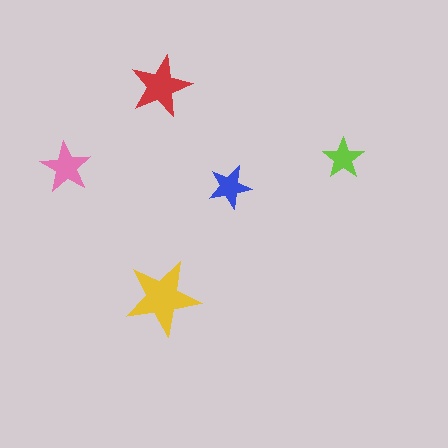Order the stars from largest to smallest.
the yellow one, the red one, the pink one, the blue one, the lime one.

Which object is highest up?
The red star is topmost.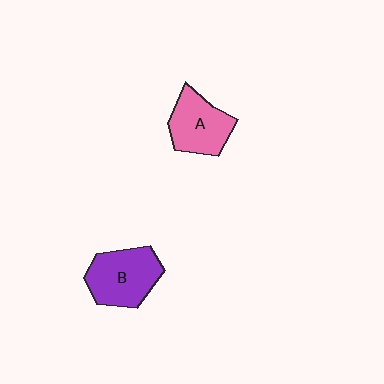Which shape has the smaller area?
Shape A (pink).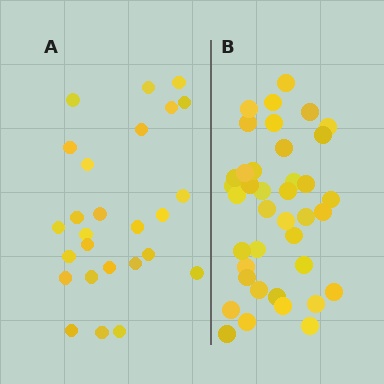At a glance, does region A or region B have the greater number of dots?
Region B (the right region) has more dots.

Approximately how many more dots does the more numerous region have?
Region B has approximately 15 more dots than region A.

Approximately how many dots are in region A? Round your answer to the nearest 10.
About 30 dots. (The exact count is 26, which rounds to 30.)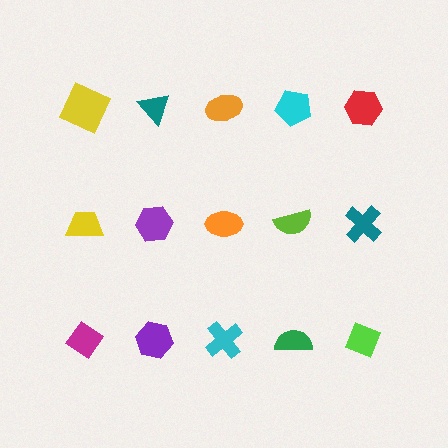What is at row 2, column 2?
A purple hexagon.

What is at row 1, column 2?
A teal triangle.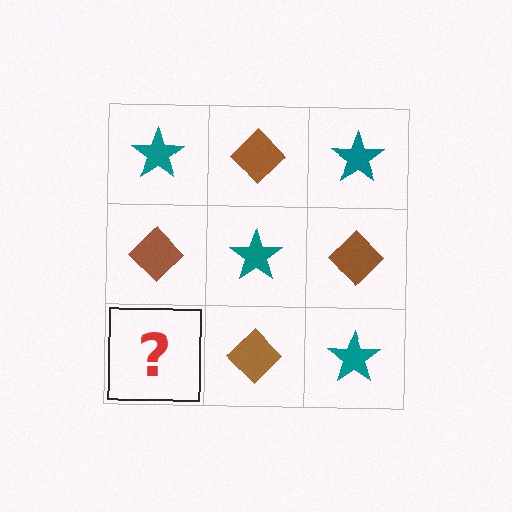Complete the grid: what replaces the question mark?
The question mark should be replaced with a teal star.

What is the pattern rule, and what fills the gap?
The rule is that it alternates teal star and brown diamond in a checkerboard pattern. The gap should be filled with a teal star.